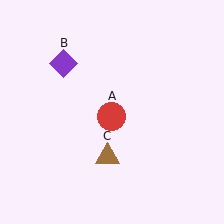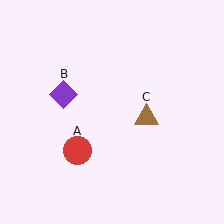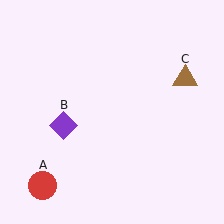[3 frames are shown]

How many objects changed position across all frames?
3 objects changed position: red circle (object A), purple diamond (object B), brown triangle (object C).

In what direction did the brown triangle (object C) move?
The brown triangle (object C) moved up and to the right.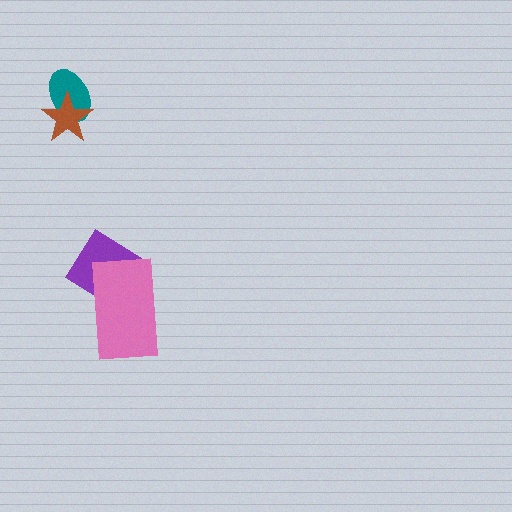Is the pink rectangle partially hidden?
No, no other shape covers it.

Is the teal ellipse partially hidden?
Yes, it is partially covered by another shape.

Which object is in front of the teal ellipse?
The brown star is in front of the teal ellipse.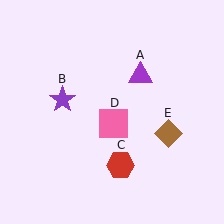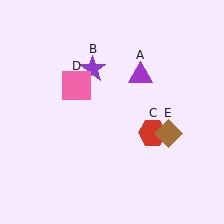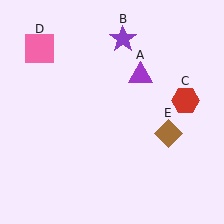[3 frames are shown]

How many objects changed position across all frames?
3 objects changed position: purple star (object B), red hexagon (object C), pink square (object D).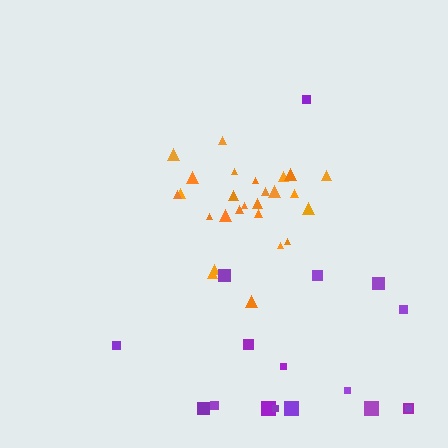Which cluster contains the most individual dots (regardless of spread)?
Orange (26).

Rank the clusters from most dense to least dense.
orange, purple.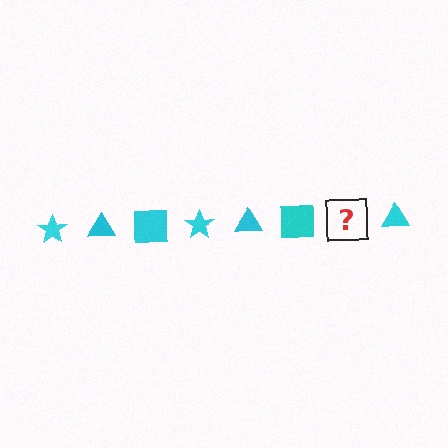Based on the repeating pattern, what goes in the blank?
The blank should be a cyan star.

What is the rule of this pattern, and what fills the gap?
The rule is that the pattern cycles through star, triangle, square shapes in cyan. The gap should be filled with a cyan star.